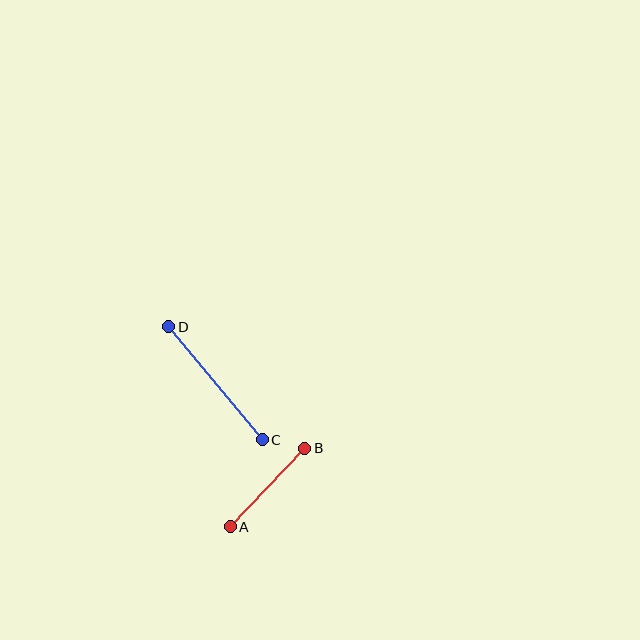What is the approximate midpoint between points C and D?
The midpoint is at approximately (216, 383) pixels.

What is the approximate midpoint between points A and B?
The midpoint is at approximately (268, 488) pixels.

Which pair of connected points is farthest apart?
Points C and D are farthest apart.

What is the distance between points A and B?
The distance is approximately 108 pixels.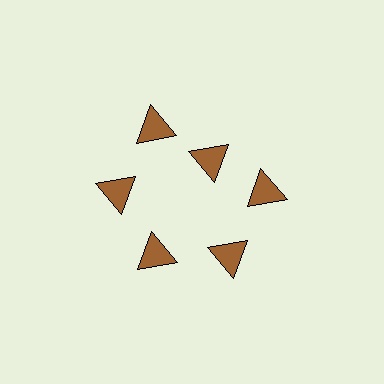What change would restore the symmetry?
The symmetry would be restored by moving it outward, back onto the ring so that all 6 triangles sit at equal angles and equal distance from the center.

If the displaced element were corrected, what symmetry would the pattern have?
It would have 6-fold rotational symmetry — the pattern would map onto itself every 60 degrees.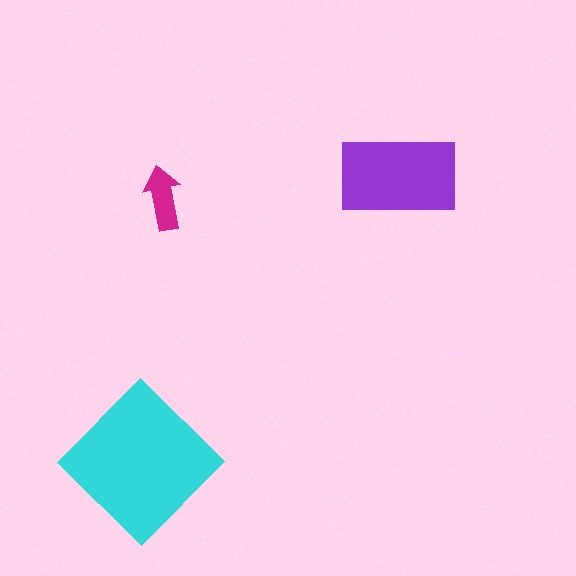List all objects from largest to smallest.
The cyan diamond, the purple rectangle, the magenta arrow.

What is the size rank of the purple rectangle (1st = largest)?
2nd.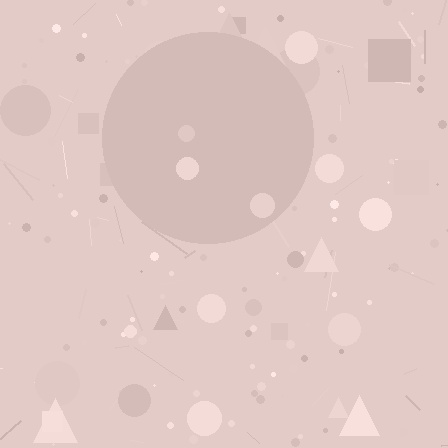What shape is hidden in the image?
A circle is hidden in the image.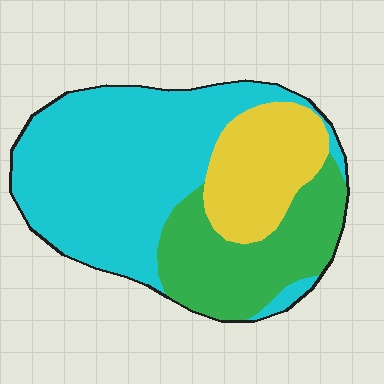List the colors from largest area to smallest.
From largest to smallest: cyan, green, yellow.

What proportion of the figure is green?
Green takes up between a sixth and a third of the figure.